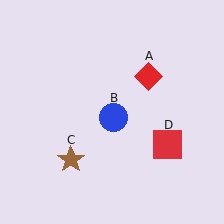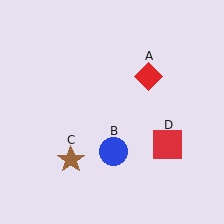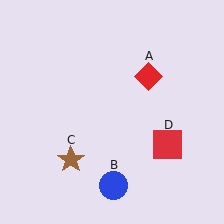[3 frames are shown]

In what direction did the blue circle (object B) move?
The blue circle (object B) moved down.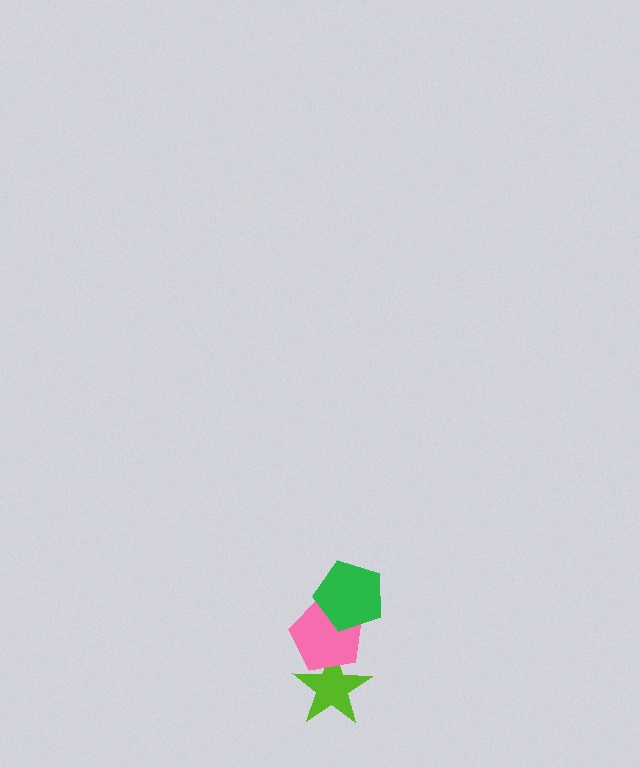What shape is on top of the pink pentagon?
The green pentagon is on top of the pink pentagon.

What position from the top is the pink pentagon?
The pink pentagon is 2nd from the top.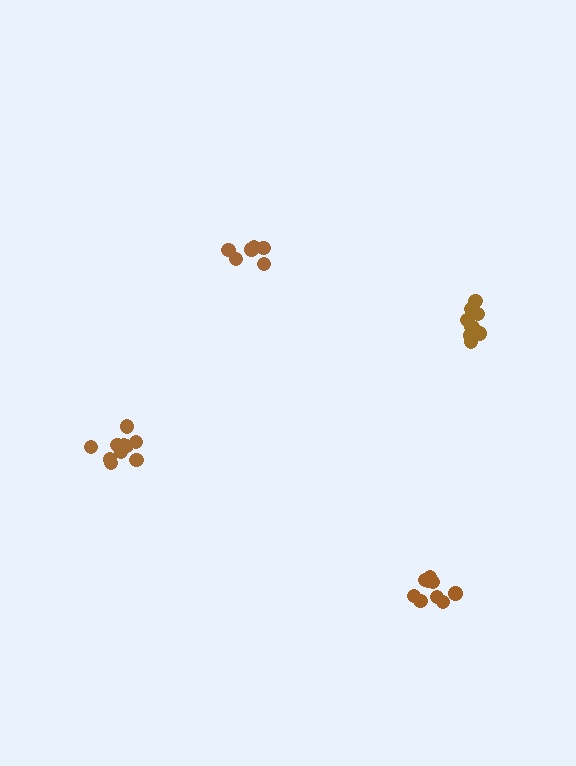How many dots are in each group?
Group 1: 7 dots, Group 2: 9 dots, Group 3: 11 dots, Group 4: 10 dots (37 total).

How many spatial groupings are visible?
There are 4 spatial groupings.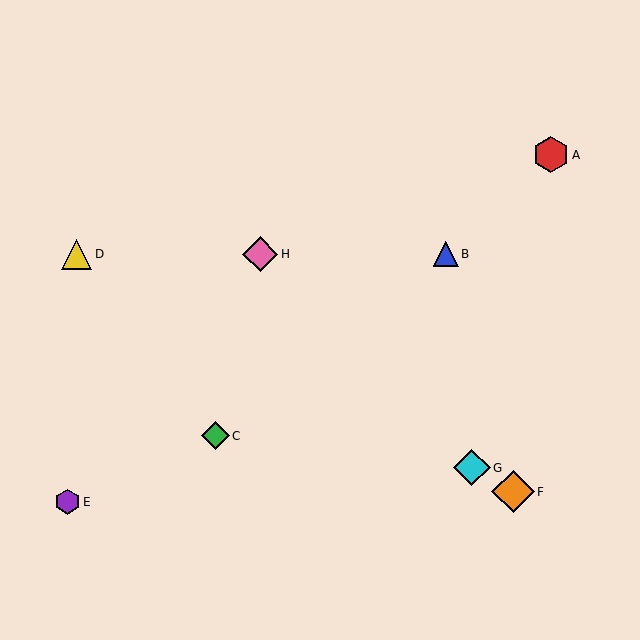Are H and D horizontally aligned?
Yes, both are at y≈254.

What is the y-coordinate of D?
Object D is at y≈254.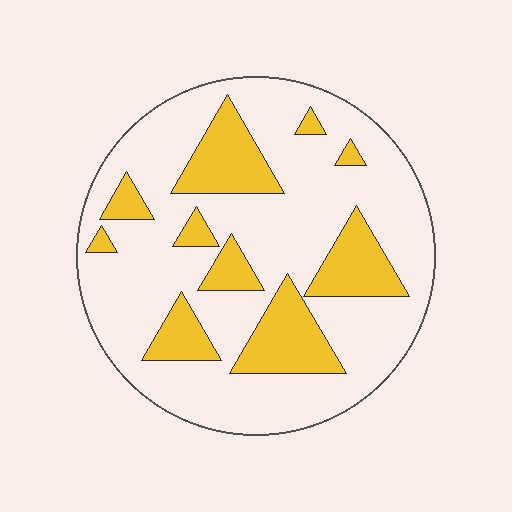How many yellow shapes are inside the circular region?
10.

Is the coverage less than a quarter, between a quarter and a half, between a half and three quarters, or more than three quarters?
Between a quarter and a half.